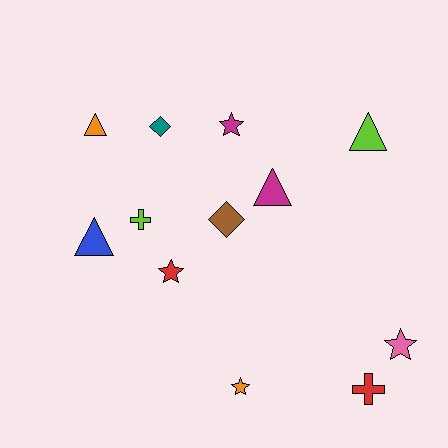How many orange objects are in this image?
There are 2 orange objects.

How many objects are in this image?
There are 12 objects.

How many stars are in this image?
There are 4 stars.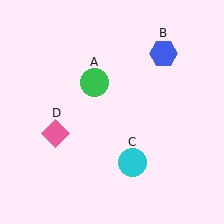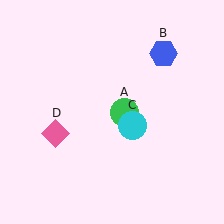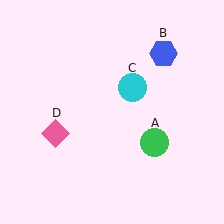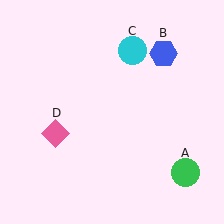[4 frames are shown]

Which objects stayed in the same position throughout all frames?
Blue hexagon (object B) and pink diamond (object D) remained stationary.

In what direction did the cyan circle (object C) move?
The cyan circle (object C) moved up.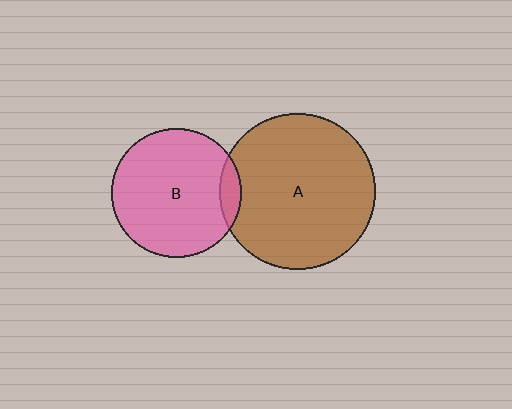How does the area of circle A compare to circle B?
Approximately 1.4 times.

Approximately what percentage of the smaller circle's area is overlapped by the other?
Approximately 10%.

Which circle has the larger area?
Circle A (brown).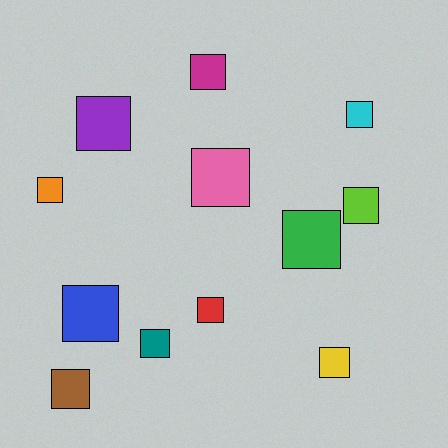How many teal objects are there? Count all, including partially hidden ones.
There is 1 teal object.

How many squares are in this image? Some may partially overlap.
There are 12 squares.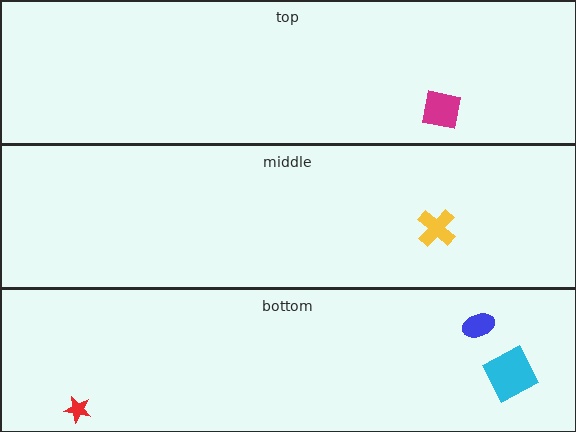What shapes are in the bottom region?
The red star, the blue ellipse, the cyan square.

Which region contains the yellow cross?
The middle region.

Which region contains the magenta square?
The top region.